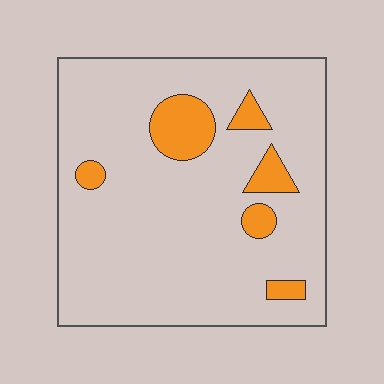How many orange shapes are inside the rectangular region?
6.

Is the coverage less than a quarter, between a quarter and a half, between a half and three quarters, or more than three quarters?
Less than a quarter.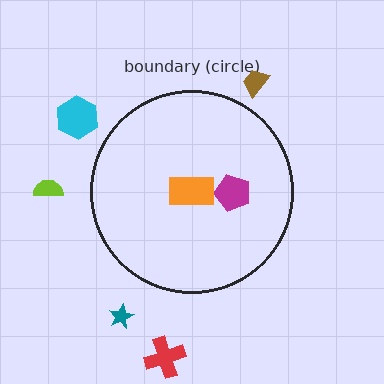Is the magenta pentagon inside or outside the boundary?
Inside.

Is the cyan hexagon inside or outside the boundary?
Outside.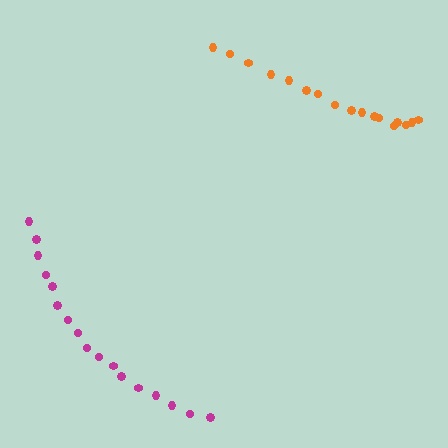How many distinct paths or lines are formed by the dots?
There are 2 distinct paths.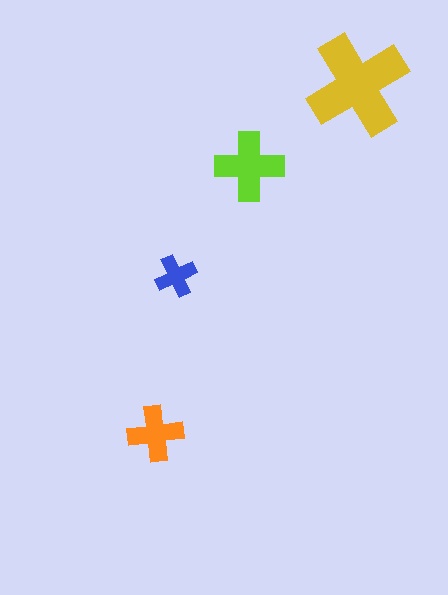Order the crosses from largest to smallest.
the yellow one, the lime one, the orange one, the blue one.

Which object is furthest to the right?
The yellow cross is rightmost.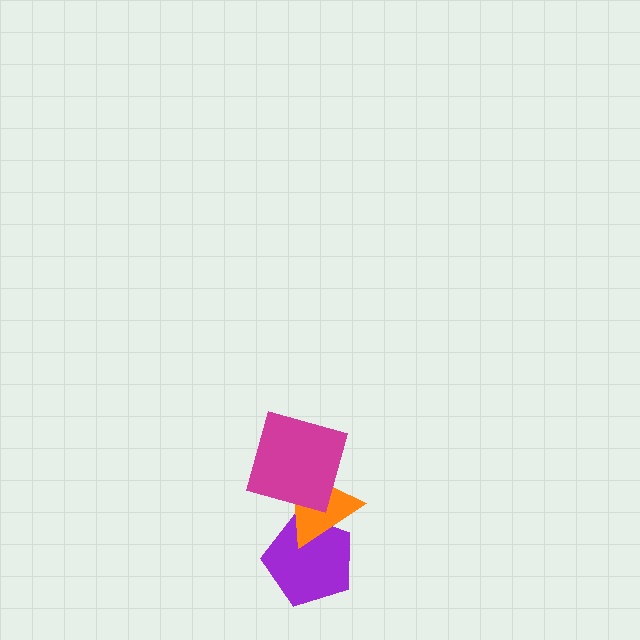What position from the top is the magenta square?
The magenta square is 1st from the top.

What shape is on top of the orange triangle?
The magenta square is on top of the orange triangle.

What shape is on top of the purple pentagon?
The orange triangle is on top of the purple pentagon.